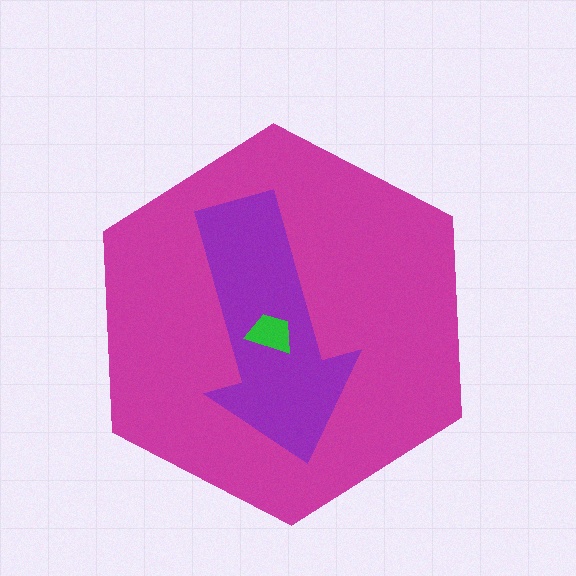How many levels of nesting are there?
3.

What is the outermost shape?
The magenta hexagon.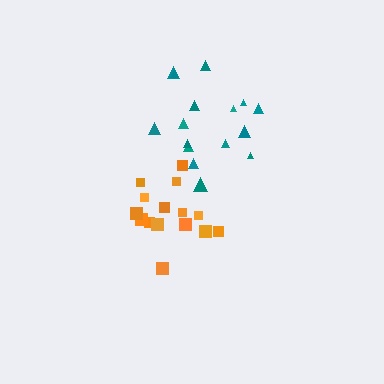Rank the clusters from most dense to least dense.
orange, teal.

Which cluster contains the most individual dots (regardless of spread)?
Teal (16).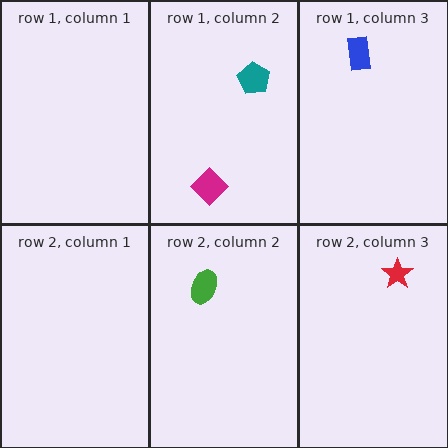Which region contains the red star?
The row 2, column 3 region.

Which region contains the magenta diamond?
The row 1, column 2 region.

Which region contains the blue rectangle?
The row 1, column 3 region.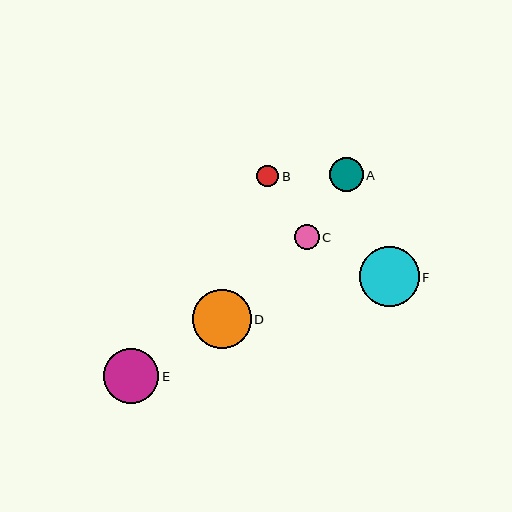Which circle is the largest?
Circle F is the largest with a size of approximately 59 pixels.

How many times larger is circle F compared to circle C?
Circle F is approximately 2.4 times the size of circle C.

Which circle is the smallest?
Circle B is the smallest with a size of approximately 22 pixels.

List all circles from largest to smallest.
From largest to smallest: F, D, E, A, C, B.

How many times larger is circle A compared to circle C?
Circle A is approximately 1.3 times the size of circle C.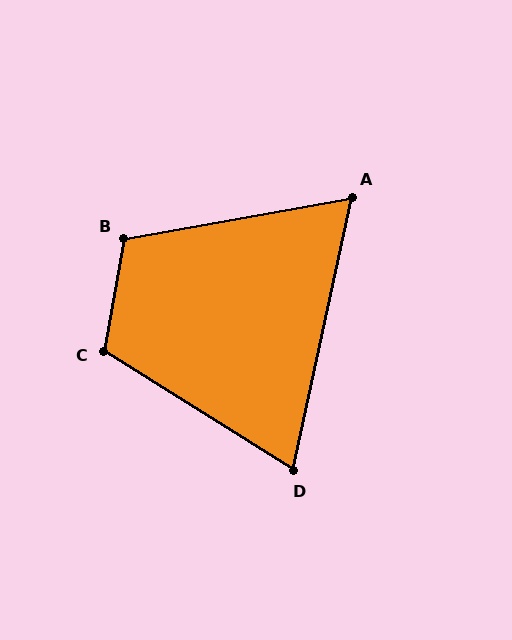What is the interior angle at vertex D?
Approximately 70 degrees (acute).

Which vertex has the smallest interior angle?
A, at approximately 68 degrees.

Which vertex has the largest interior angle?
C, at approximately 112 degrees.